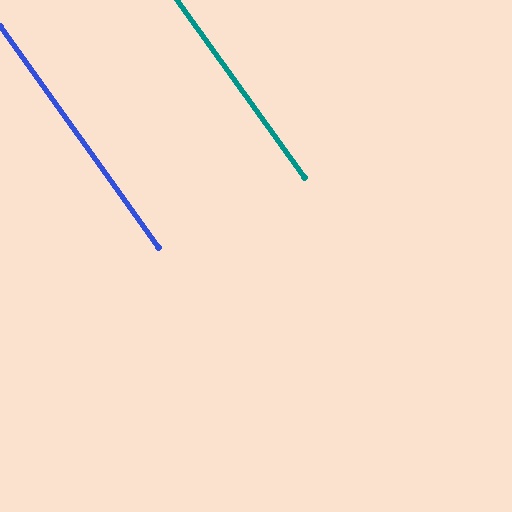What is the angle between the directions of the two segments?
Approximately 0 degrees.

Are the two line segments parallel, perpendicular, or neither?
Parallel — their directions differ by only 0.0°.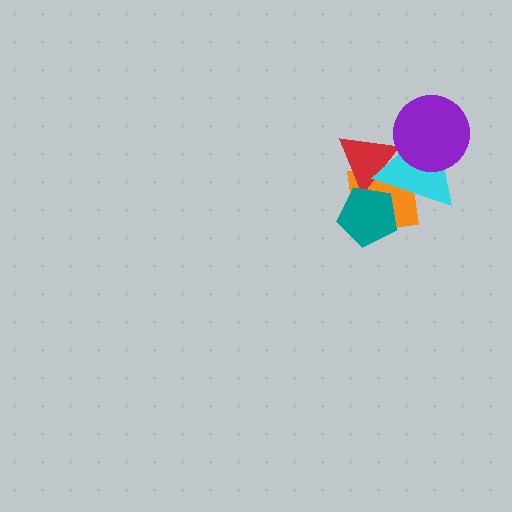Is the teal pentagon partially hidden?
No, no other shape covers it.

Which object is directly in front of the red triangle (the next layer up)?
The cyan triangle is directly in front of the red triangle.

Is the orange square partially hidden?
Yes, it is partially covered by another shape.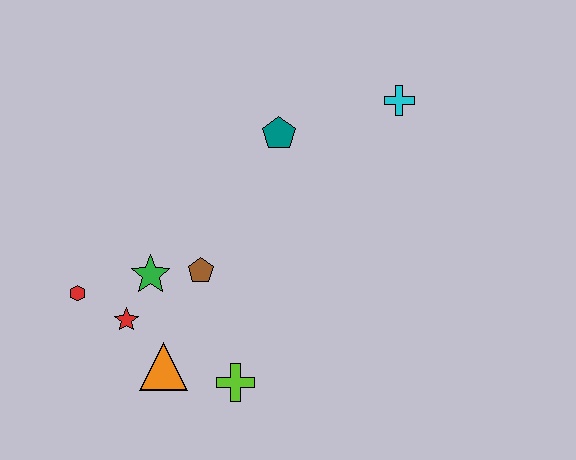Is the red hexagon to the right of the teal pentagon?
No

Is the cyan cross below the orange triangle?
No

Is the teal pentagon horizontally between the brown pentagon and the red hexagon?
No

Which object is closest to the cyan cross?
The teal pentagon is closest to the cyan cross.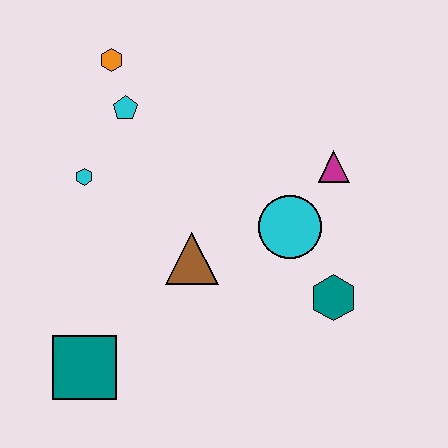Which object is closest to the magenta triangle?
The cyan circle is closest to the magenta triangle.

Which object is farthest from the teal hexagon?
The orange hexagon is farthest from the teal hexagon.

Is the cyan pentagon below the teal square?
No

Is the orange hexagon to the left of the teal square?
No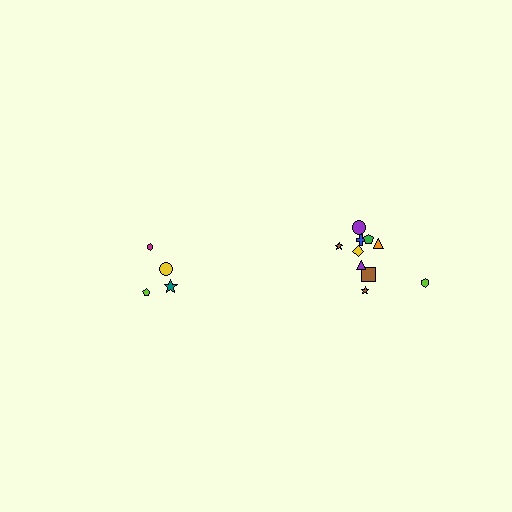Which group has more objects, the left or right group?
The right group.